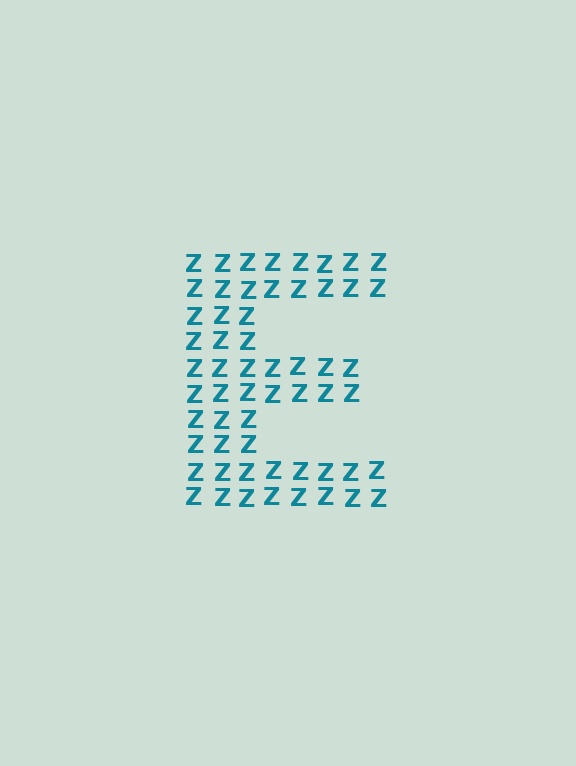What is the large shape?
The large shape is the letter E.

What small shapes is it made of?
It is made of small letter Z's.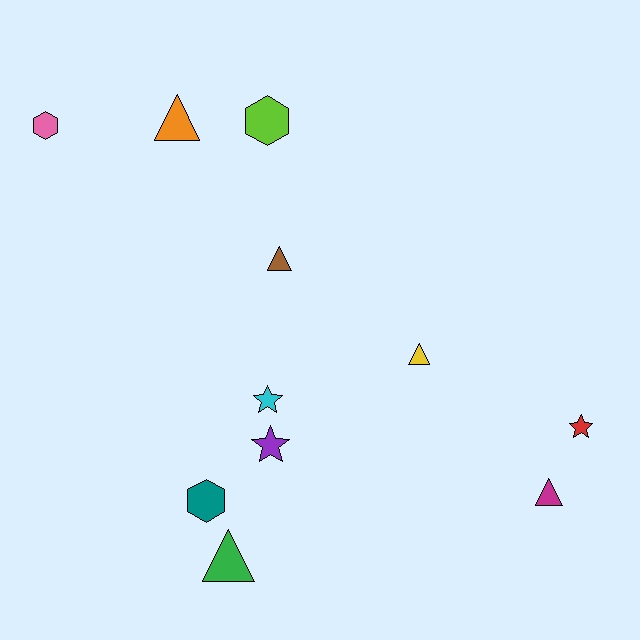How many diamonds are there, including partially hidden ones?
There are no diamonds.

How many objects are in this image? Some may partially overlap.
There are 11 objects.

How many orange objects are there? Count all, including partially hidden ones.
There is 1 orange object.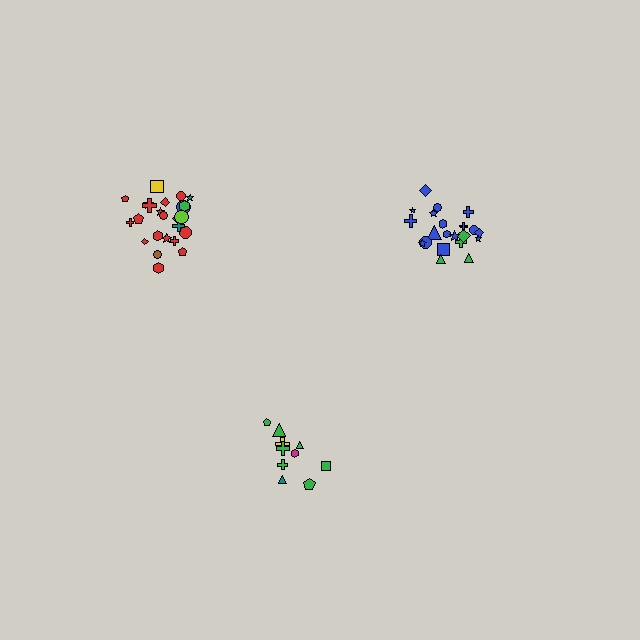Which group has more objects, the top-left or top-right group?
The top-left group.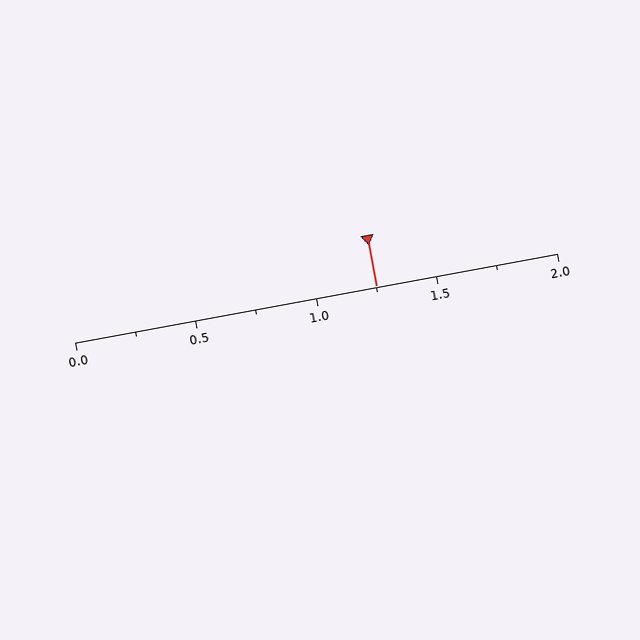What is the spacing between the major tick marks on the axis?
The major ticks are spaced 0.5 apart.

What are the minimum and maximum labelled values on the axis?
The axis runs from 0.0 to 2.0.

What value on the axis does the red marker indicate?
The marker indicates approximately 1.25.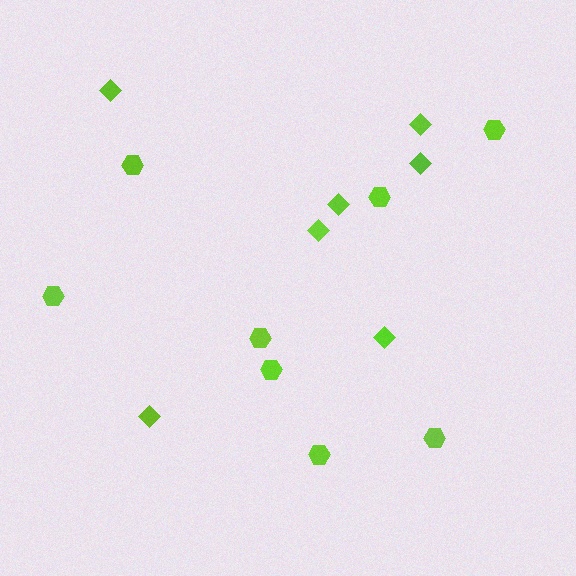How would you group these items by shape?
There are 2 groups: one group of hexagons (8) and one group of diamonds (7).